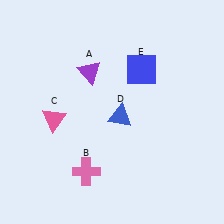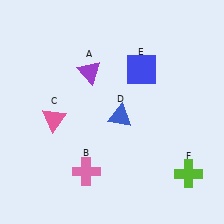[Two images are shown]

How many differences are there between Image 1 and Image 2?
There is 1 difference between the two images.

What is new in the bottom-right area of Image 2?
A lime cross (F) was added in the bottom-right area of Image 2.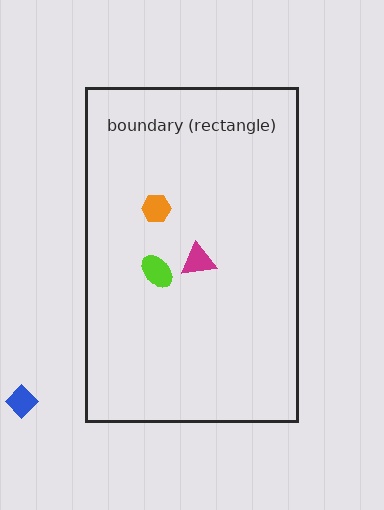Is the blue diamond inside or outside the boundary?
Outside.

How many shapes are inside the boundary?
3 inside, 1 outside.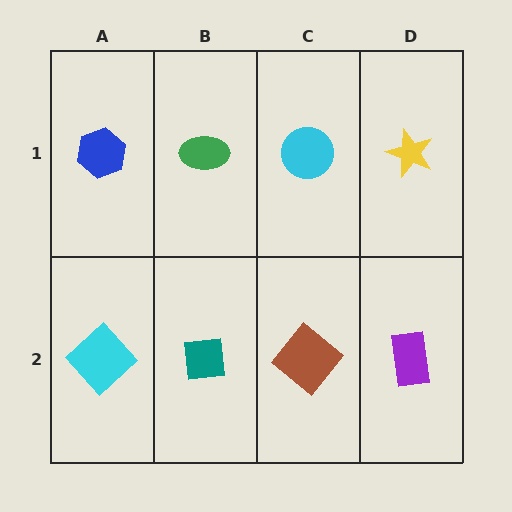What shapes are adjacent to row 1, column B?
A teal square (row 2, column B), a blue hexagon (row 1, column A), a cyan circle (row 1, column C).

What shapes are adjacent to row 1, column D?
A purple rectangle (row 2, column D), a cyan circle (row 1, column C).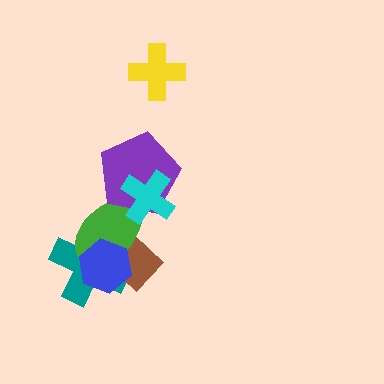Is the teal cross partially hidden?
Yes, it is partially covered by another shape.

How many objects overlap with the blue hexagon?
3 objects overlap with the blue hexagon.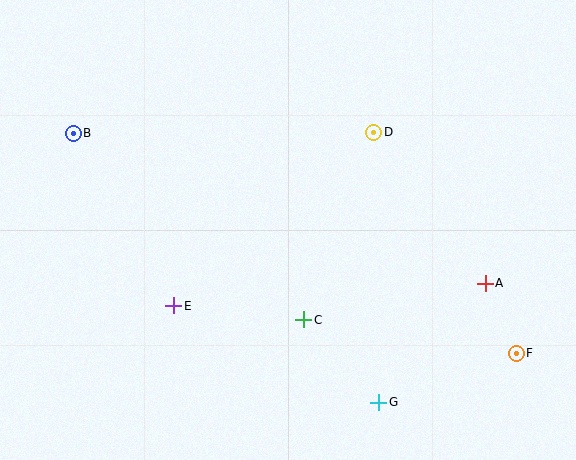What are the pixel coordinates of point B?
Point B is at (73, 133).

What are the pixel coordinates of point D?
Point D is at (374, 132).